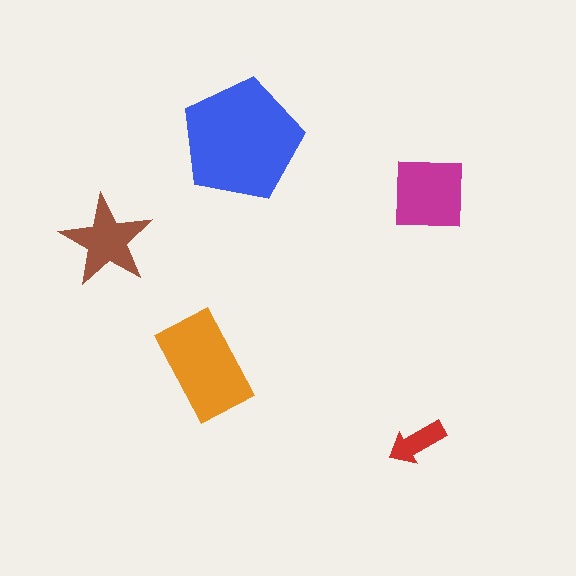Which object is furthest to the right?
The magenta square is rightmost.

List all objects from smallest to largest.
The red arrow, the brown star, the magenta square, the orange rectangle, the blue pentagon.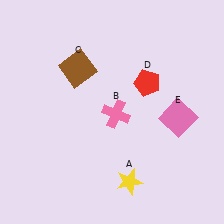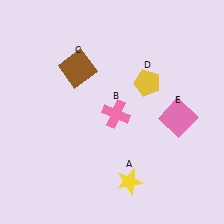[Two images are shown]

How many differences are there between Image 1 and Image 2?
There is 1 difference between the two images.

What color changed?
The pentagon (D) changed from red in Image 1 to yellow in Image 2.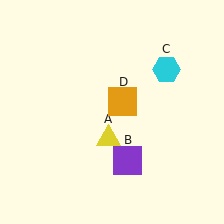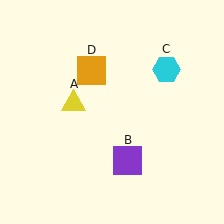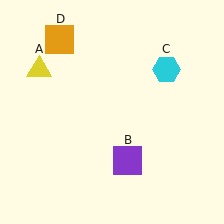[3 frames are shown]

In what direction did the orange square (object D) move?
The orange square (object D) moved up and to the left.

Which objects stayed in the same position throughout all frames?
Purple square (object B) and cyan hexagon (object C) remained stationary.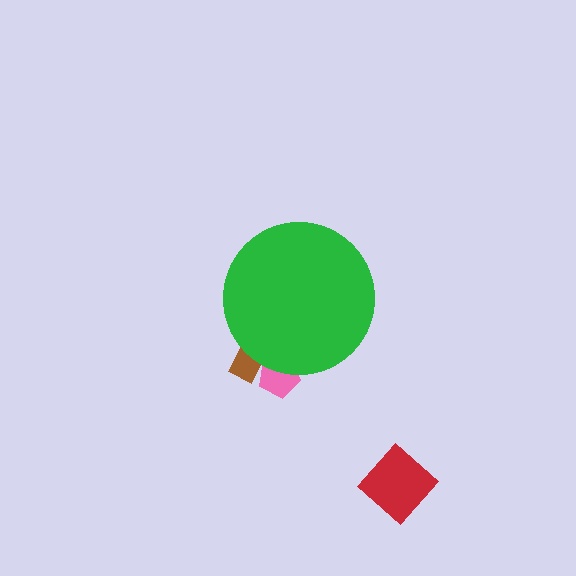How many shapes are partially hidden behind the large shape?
2 shapes are partially hidden.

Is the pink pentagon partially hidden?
Yes, the pink pentagon is partially hidden behind the green circle.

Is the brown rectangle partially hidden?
Yes, the brown rectangle is partially hidden behind the green circle.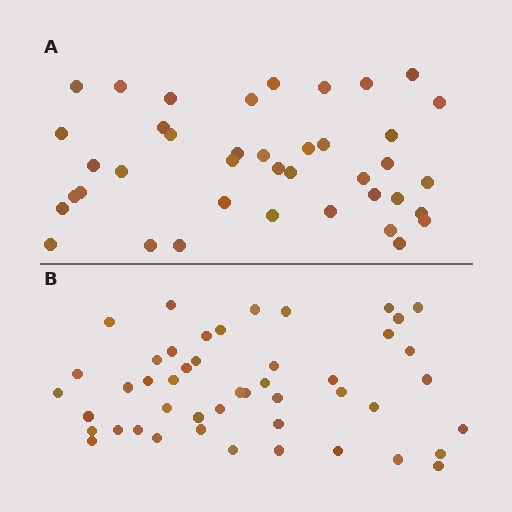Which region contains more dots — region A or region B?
Region B (the bottom region) has more dots.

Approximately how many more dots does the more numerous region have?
Region B has roughly 8 or so more dots than region A.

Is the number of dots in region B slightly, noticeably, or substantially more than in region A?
Region B has only slightly more — the two regions are fairly close. The ratio is roughly 1.2 to 1.